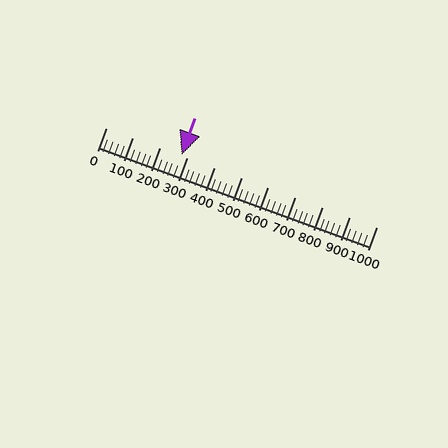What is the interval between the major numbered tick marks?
The major tick marks are spaced 100 units apart.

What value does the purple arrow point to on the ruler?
The purple arrow points to approximately 279.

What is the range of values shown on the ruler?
The ruler shows values from 0 to 1000.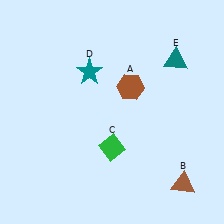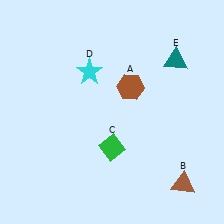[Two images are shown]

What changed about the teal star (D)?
In Image 1, D is teal. In Image 2, it changed to cyan.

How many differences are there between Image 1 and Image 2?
There is 1 difference between the two images.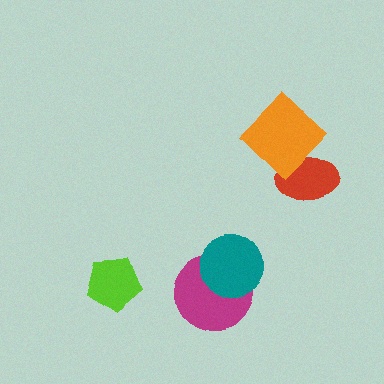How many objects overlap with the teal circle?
1 object overlaps with the teal circle.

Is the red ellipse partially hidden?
Yes, it is partially covered by another shape.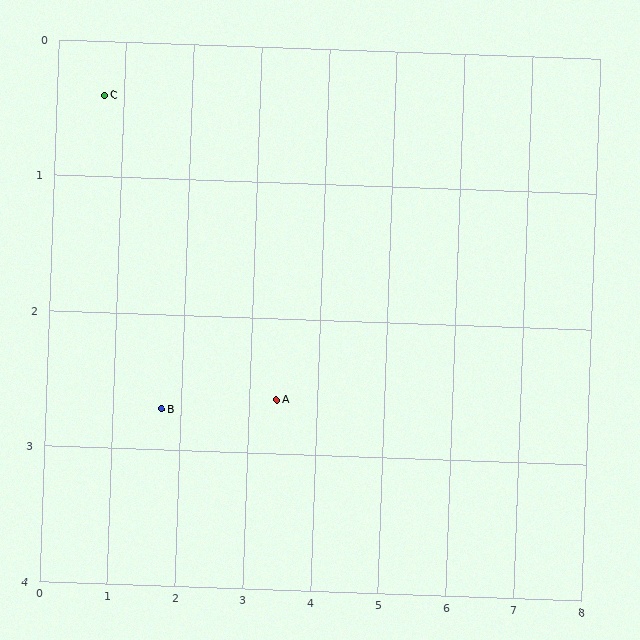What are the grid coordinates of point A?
Point A is at approximately (3.4, 2.6).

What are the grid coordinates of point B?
Point B is at approximately (1.7, 2.7).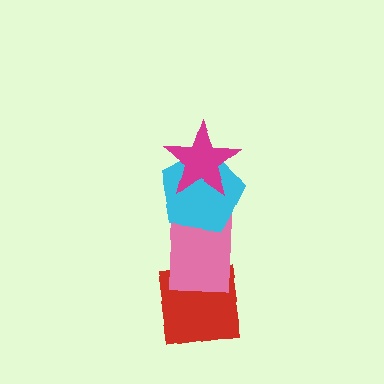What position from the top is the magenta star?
The magenta star is 1st from the top.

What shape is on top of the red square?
The pink rectangle is on top of the red square.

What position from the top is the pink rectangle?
The pink rectangle is 3rd from the top.